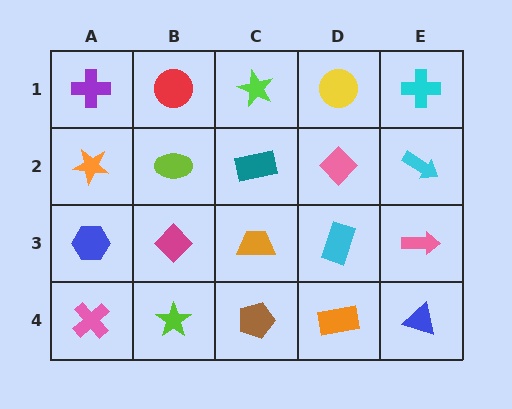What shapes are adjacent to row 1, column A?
An orange star (row 2, column A), a red circle (row 1, column B).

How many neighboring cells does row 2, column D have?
4.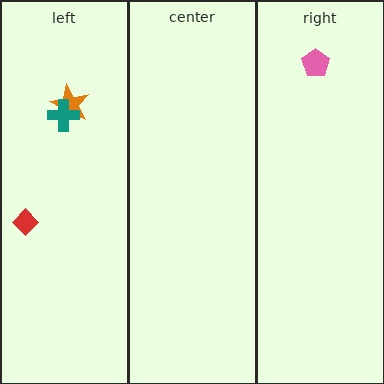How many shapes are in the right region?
1.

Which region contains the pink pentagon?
The right region.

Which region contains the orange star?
The left region.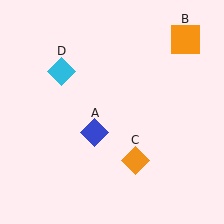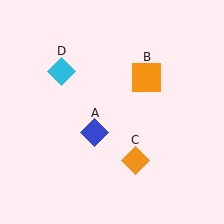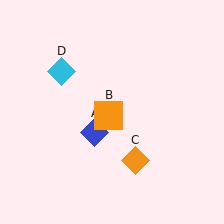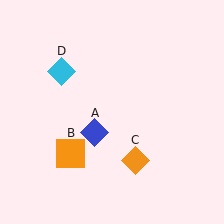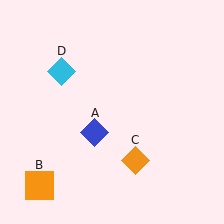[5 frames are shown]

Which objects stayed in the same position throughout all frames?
Blue diamond (object A) and orange diamond (object C) and cyan diamond (object D) remained stationary.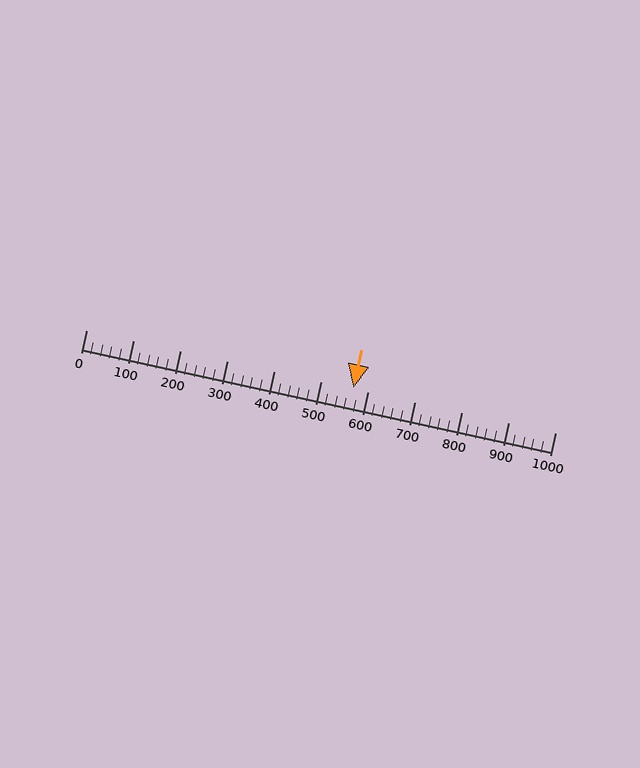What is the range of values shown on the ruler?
The ruler shows values from 0 to 1000.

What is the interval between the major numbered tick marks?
The major tick marks are spaced 100 units apart.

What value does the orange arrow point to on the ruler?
The orange arrow points to approximately 569.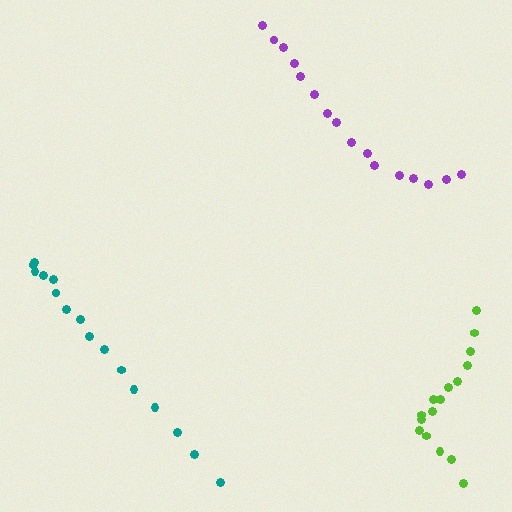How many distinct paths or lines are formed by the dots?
There are 3 distinct paths.